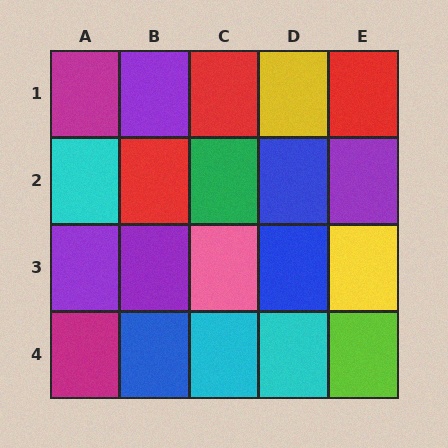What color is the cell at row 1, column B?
Purple.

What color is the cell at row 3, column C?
Pink.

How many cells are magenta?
2 cells are magenta.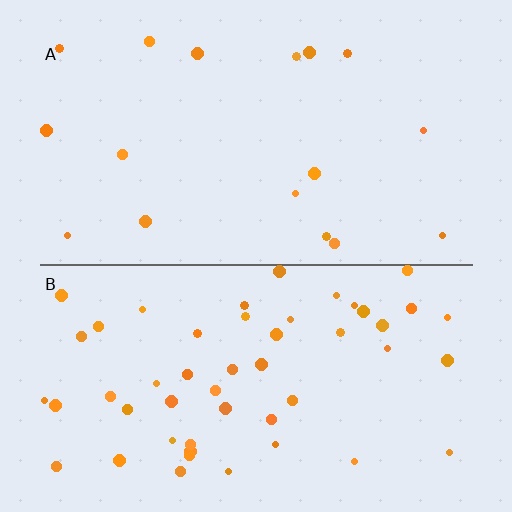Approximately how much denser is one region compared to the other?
Approximately 3.0× — region B over region A.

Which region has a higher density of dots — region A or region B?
B (the bottom).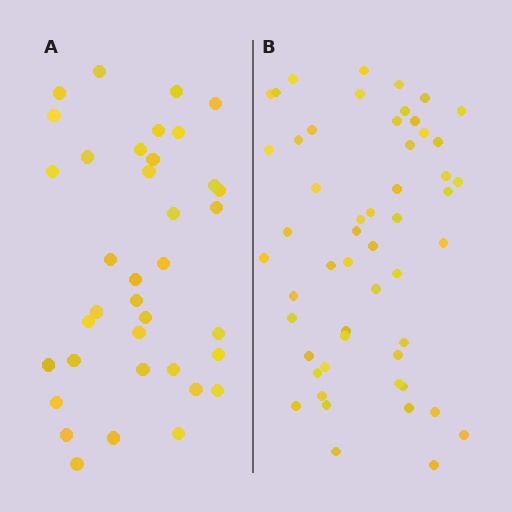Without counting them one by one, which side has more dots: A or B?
Region B (the right region) has more dots.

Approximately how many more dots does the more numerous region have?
Region B has approximately 15 more dots than region A.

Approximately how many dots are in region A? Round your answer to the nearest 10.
About 40 dots. (The exact count is 37, which rounds to 40.)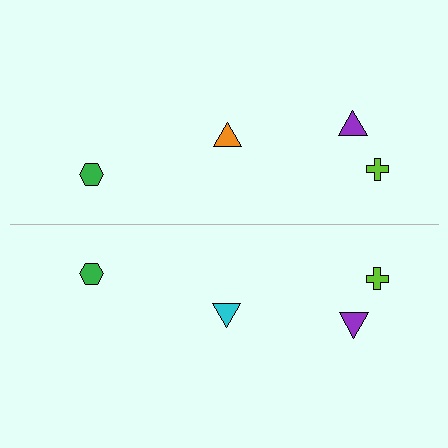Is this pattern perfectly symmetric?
No, the pattern is not perfectly symmetric. The cyan triangle on the bottom side breaks the symmetry — its mirror counterpart is orange.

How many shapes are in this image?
There are 8 shapes in this image.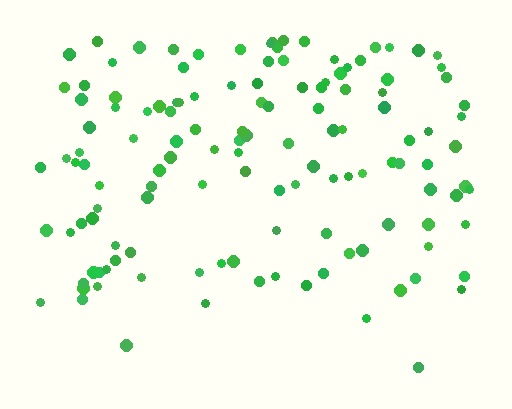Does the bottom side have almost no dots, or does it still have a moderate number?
Still a moderate number, just noticeably fewer than the top.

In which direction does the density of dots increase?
From bottom to top, with the top side densest.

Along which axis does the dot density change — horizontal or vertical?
Vertical.